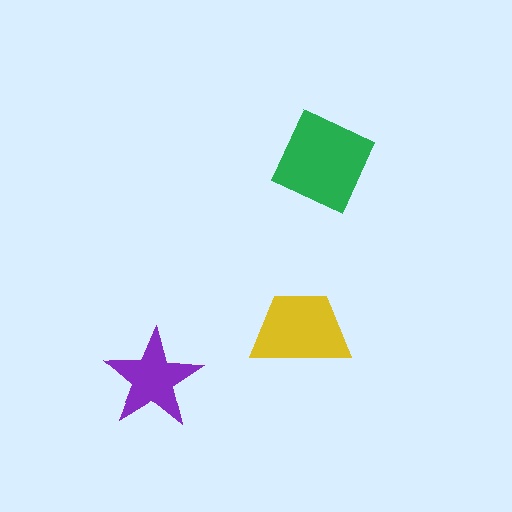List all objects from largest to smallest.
The green diamond, the yellow trapezoid, the purple star.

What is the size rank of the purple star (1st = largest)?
3rd.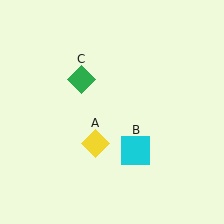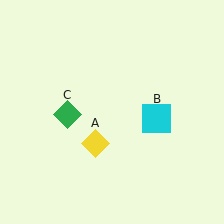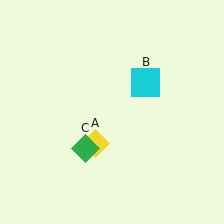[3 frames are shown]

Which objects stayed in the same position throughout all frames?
Yellow diamond (object A) remained stationary.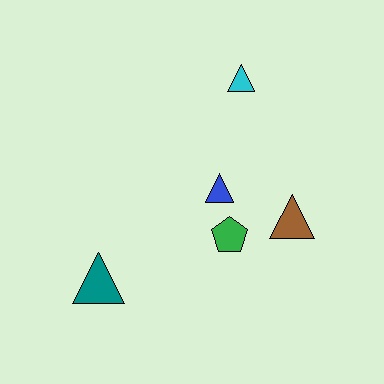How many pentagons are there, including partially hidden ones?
There is 1 pentagon.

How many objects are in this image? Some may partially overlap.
There are 5 objects.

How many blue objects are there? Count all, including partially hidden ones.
There is 1 blue object.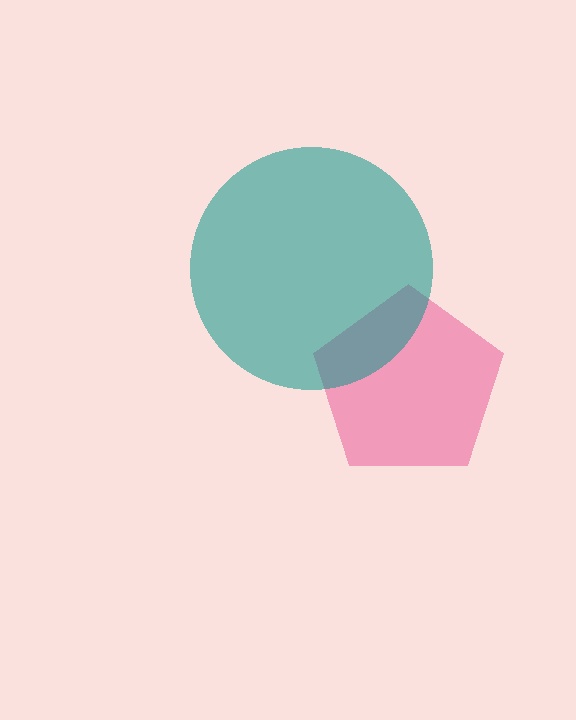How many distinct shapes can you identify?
There are 2 distinct shapes: a pink pentagon, a teal circle.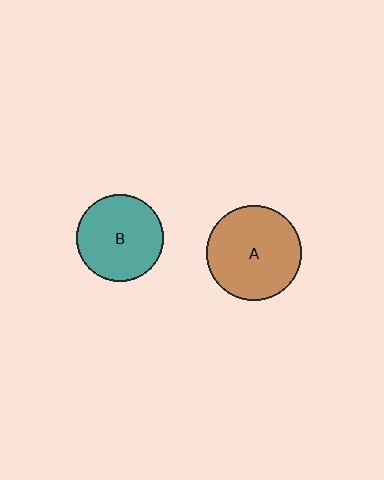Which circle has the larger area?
Circle A (brown).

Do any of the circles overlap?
No, none of the circles overlap.